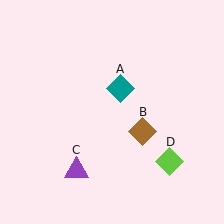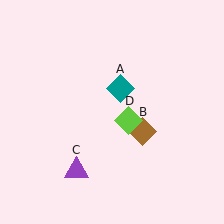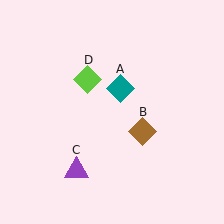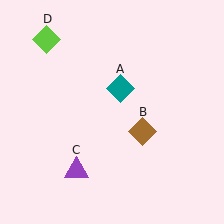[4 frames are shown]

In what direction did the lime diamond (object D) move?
The lime diamond (object D) moved up and to the left.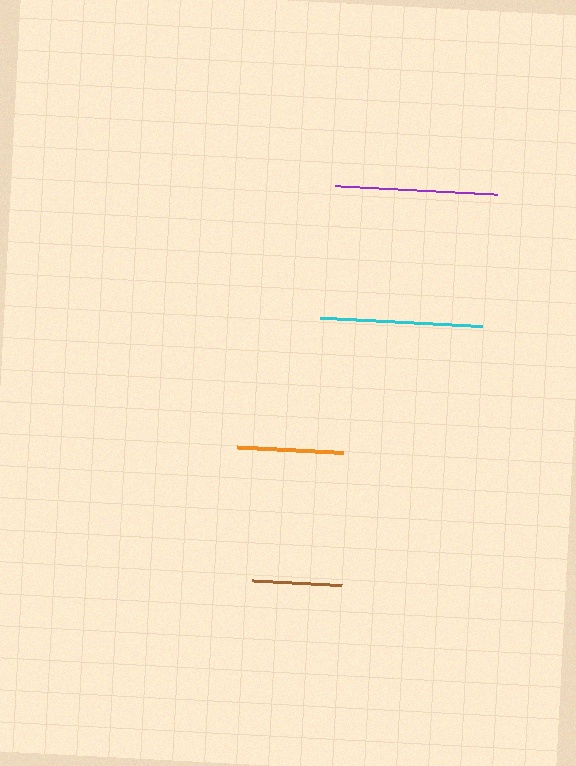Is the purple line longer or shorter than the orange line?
The purple line is longer than the orange line.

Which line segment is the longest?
The cyan line is the longest at approximately 162 pixels.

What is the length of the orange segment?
The orange segment is approximately 107 pixels long.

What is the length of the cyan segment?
The cyan segment is approximately 162 pixels long.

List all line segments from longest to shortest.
From longest to shortest: cyan, purple, orange, brown.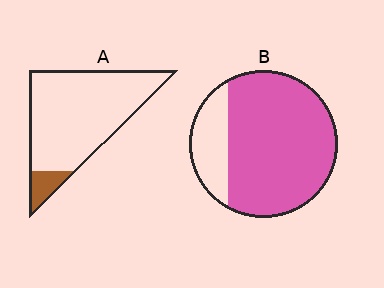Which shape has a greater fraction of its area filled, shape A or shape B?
Shape B.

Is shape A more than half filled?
No.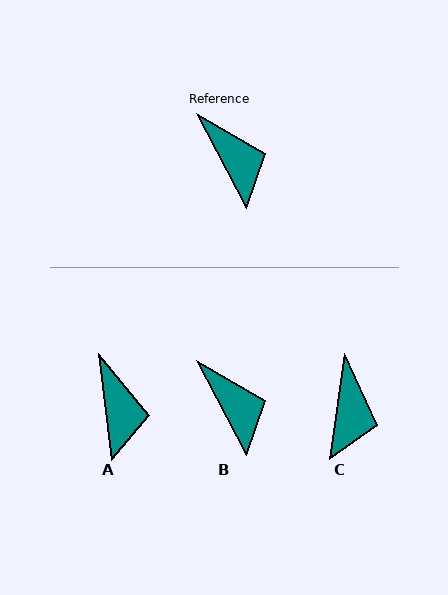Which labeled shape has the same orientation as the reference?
B.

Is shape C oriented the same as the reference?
No, it is off by about 35 degrees.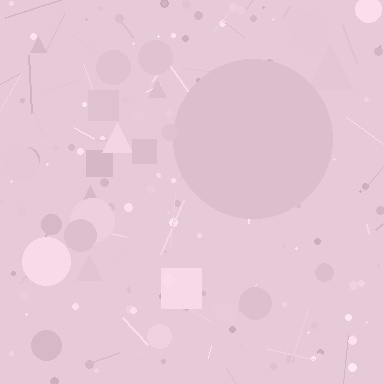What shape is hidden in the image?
A circle is hidden in the image.